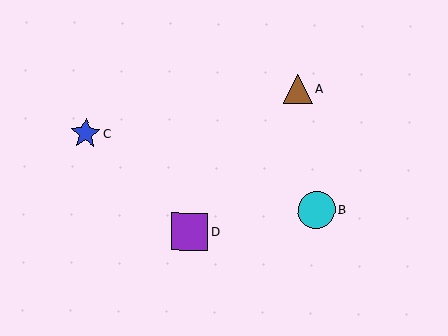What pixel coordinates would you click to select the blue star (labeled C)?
Click at (86, 134) to select the blue star C.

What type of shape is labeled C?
Shape C is a blue star.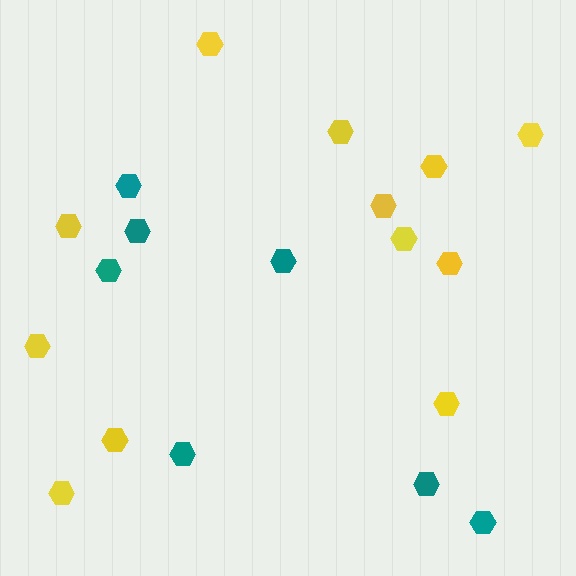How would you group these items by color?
There are 2 groups: one group of yellow hexagons (12) and one group of teal hexagons (7).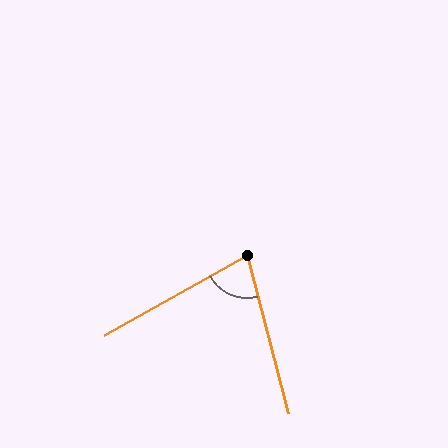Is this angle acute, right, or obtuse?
It is acute.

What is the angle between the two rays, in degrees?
Approximately 76 degrees.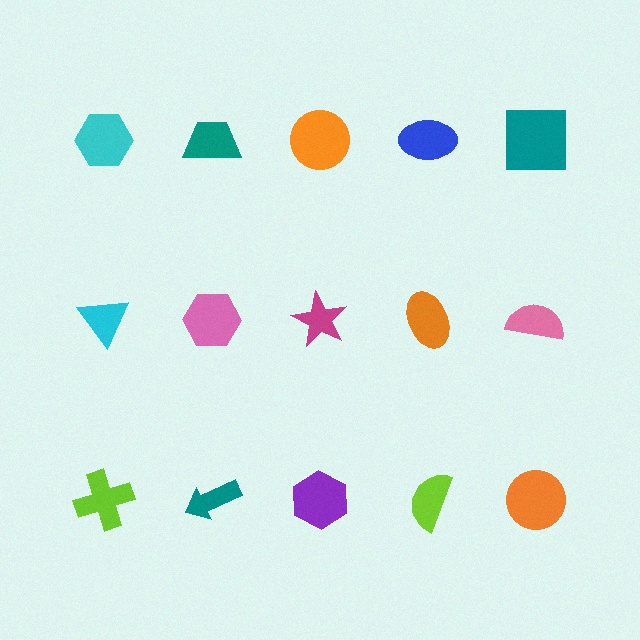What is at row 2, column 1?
A cyan triangle.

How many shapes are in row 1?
5 shapes.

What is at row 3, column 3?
A purple hexagon.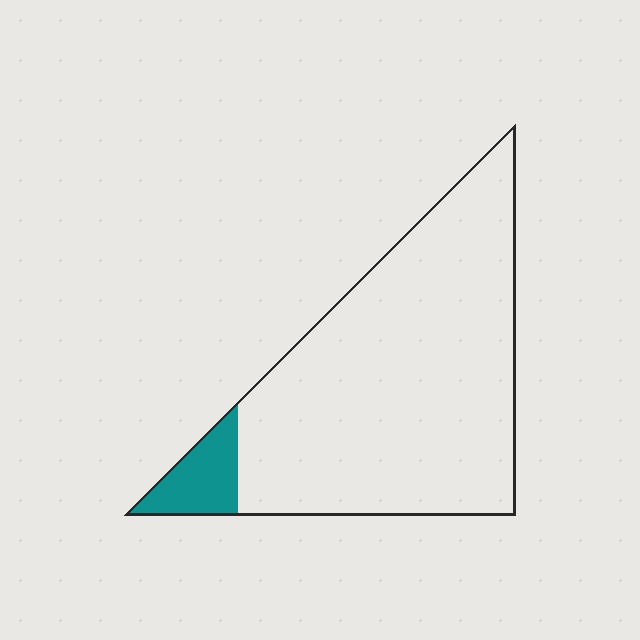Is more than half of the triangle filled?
No.